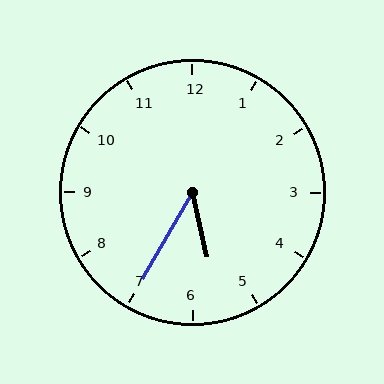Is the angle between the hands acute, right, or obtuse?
It is acute.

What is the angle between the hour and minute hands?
Approximately 42 degrees.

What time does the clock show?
5:35.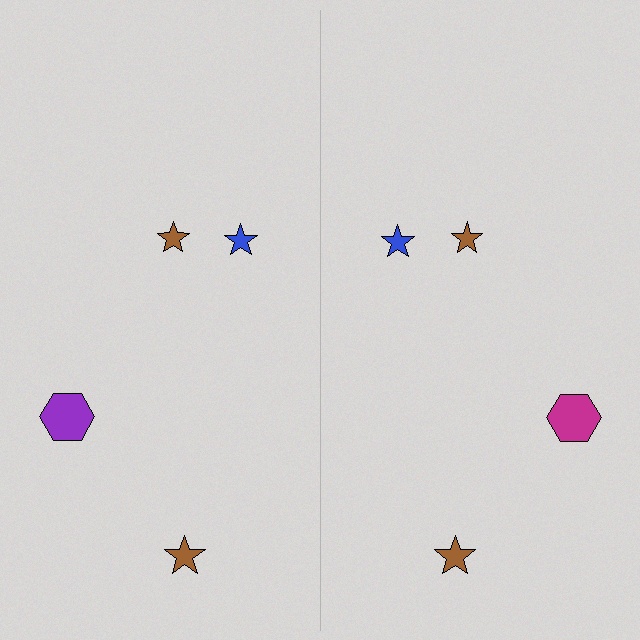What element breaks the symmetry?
The magenta hexagon on the right side breaks the symmetry — its mirror counterpart is purple.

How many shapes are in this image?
There are 8 shapes in this image.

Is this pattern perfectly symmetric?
No, the pattern is not perfectly symmetric. The magenta hexagon on the right side breaks the symmetry — its mirror counterpart is purple.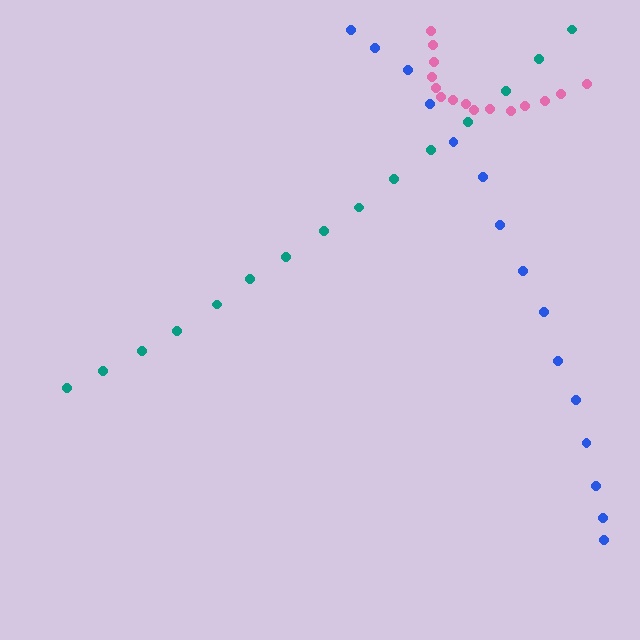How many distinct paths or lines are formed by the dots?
There are 3 distinct paths.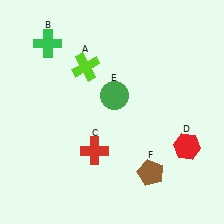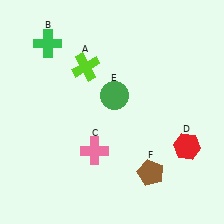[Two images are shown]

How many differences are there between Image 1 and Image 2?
There is 1 difference between the two images.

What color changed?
The cross (C) changed from red in Image 1 to pink in Image 2.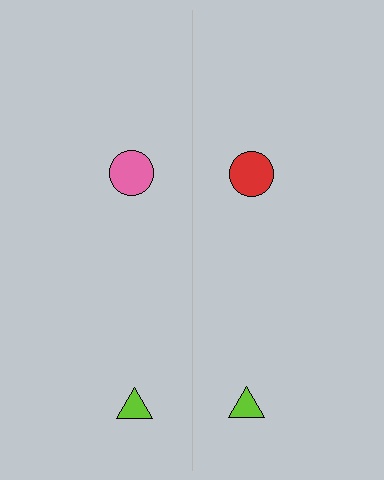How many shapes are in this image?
There are 4 shapes in this image.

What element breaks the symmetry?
The red circle on the right side breaks the symmetry — its mirror counterpart is pink.